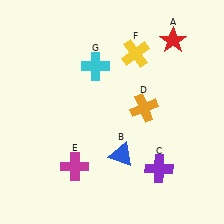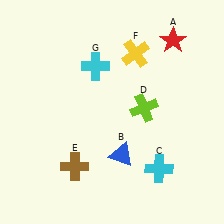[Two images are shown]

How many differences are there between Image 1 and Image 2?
There are 3 differences between the two images.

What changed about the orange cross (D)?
In Image 1, D is orange. In Image 2, it changed to lime.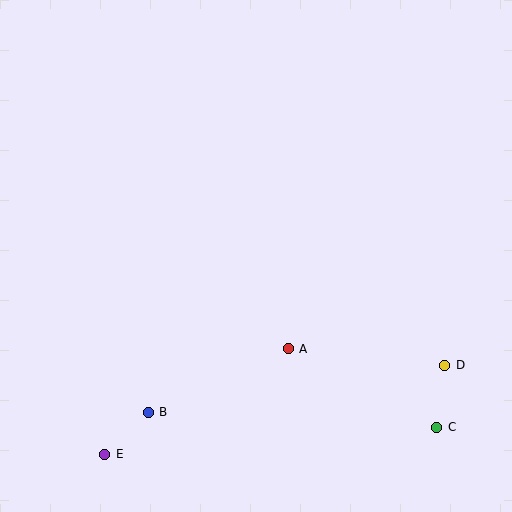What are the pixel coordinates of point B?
Point B is at (148, 412).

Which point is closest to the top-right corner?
Point D is closest to the top-right corner.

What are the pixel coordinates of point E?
Point E is at (105, 454).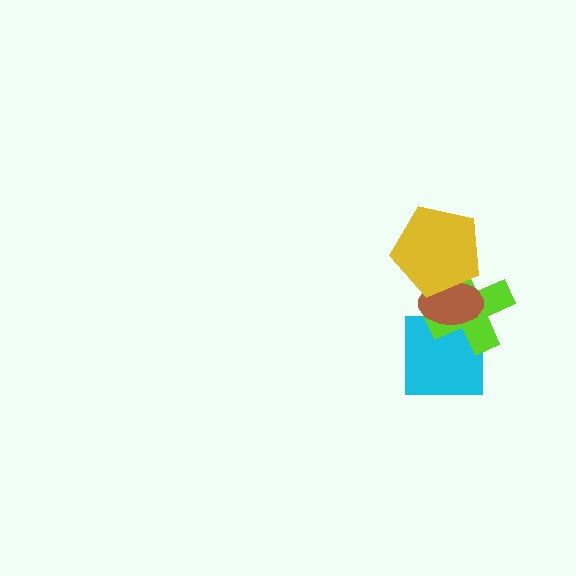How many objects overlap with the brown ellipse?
3 objects overlap with the brown ellipse.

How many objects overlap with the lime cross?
3 objects overlap with the lime cross.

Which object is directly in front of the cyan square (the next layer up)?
The lime cross is directly in front of the cyan square.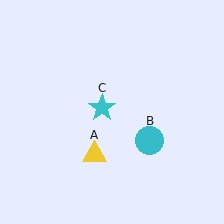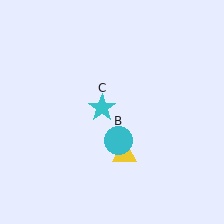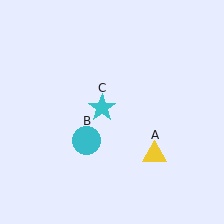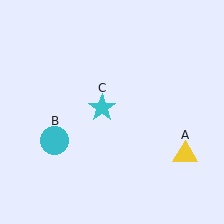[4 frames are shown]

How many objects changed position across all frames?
2 objects changed position: yellow triangle (object A), cyan circle (object B).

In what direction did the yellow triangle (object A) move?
The yellow triangle (object A) moved right.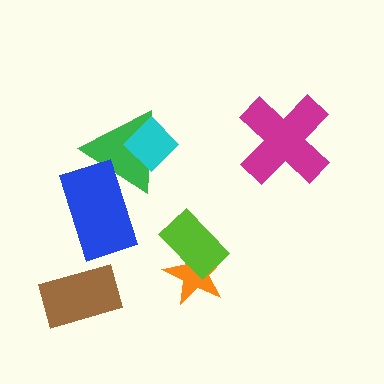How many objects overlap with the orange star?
1 object overlaps with the orange star.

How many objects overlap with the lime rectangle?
1 object overlaps with the lime rectangle.